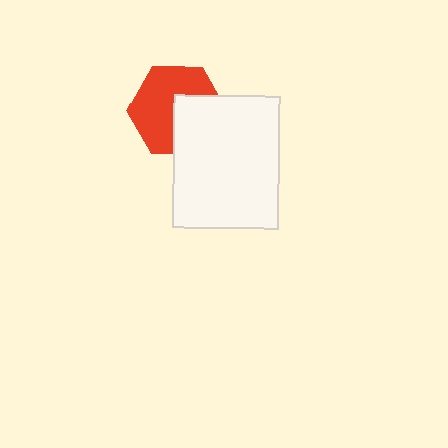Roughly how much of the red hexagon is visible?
About half of it is visible (roughly 60%).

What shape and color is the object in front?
The object in front is a white rectangle.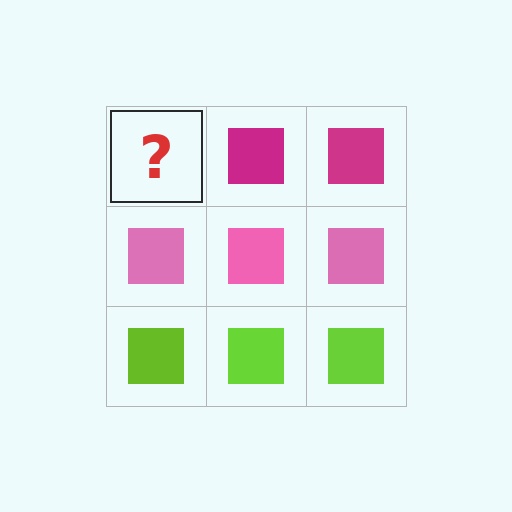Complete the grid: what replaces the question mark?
The question mark should be replaced with a magenta square.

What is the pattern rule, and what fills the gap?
The rule is that each row has a consistent color. The gap should be filled with a magenta square.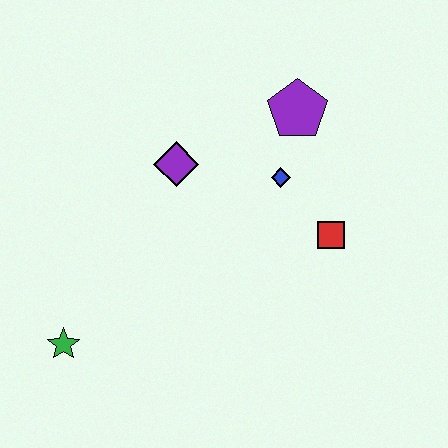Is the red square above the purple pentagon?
No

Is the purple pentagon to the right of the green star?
Yes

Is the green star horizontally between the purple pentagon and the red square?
No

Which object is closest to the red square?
The blue diamond is closest to the red square.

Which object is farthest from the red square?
The green star is farthest from the red square.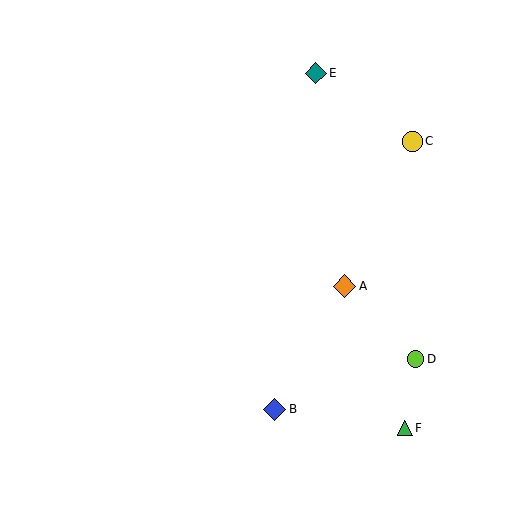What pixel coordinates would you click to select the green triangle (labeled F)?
Click at (405, 428) to select the green triangle F.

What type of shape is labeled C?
Shape C is a yellow circle.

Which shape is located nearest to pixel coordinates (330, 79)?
The teal diamond (labeled E) at (316, 73) is nearest to that location.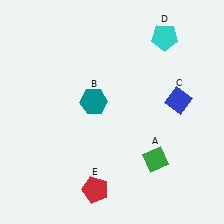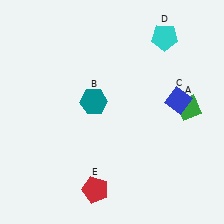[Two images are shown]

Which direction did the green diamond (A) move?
The green diamond (A) moved up.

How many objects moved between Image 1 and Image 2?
1 object moved between the two images.